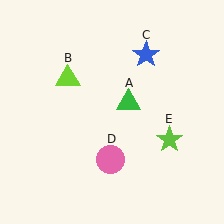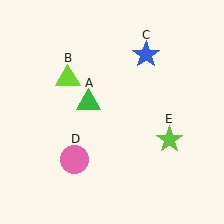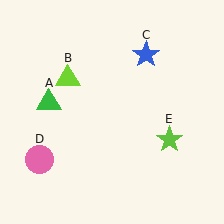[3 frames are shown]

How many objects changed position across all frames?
2 objects changed position: green triangle (object A), pink circle (object D).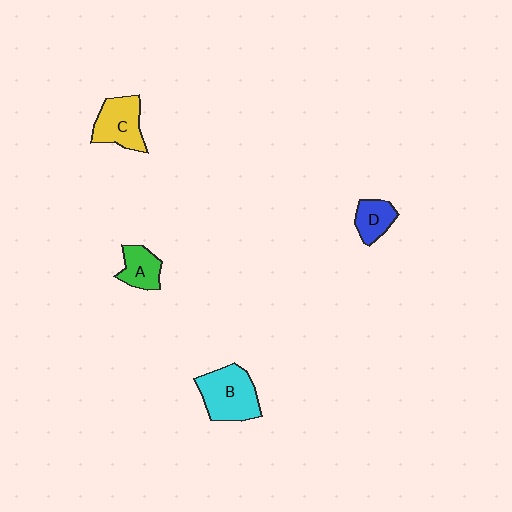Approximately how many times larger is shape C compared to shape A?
Approximately 1.5 times.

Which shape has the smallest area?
Shape D (blue).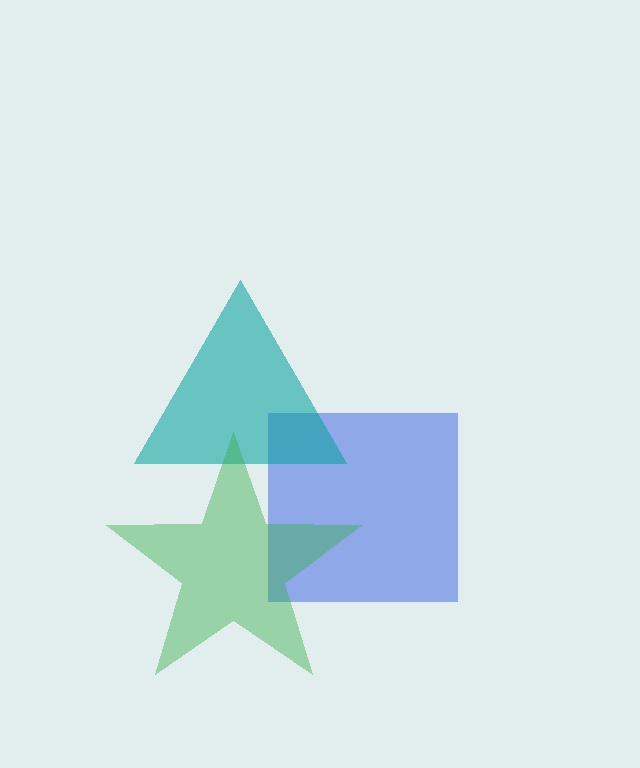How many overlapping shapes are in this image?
There are 3 overlapping shapes in the image.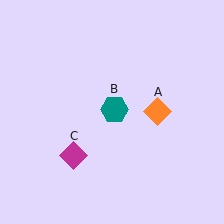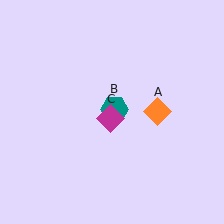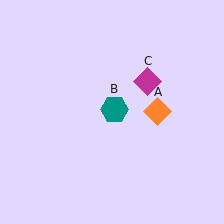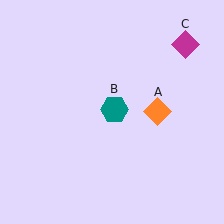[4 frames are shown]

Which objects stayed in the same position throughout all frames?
Orange diamond (object A) and teal hexagon (object B) remained stationary.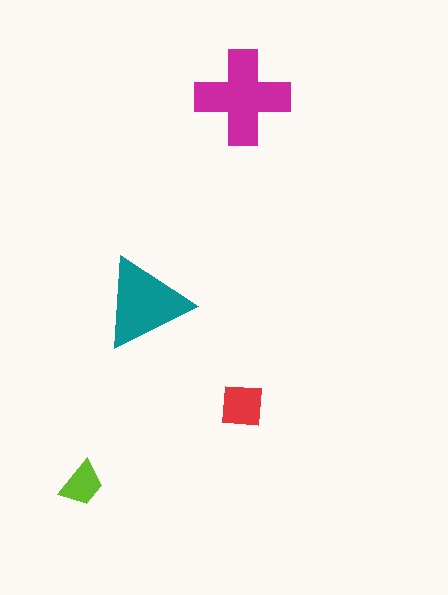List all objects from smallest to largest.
The lime trapezoid, the red square, the teal triangle, the magenta cross.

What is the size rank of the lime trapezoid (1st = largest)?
4th.